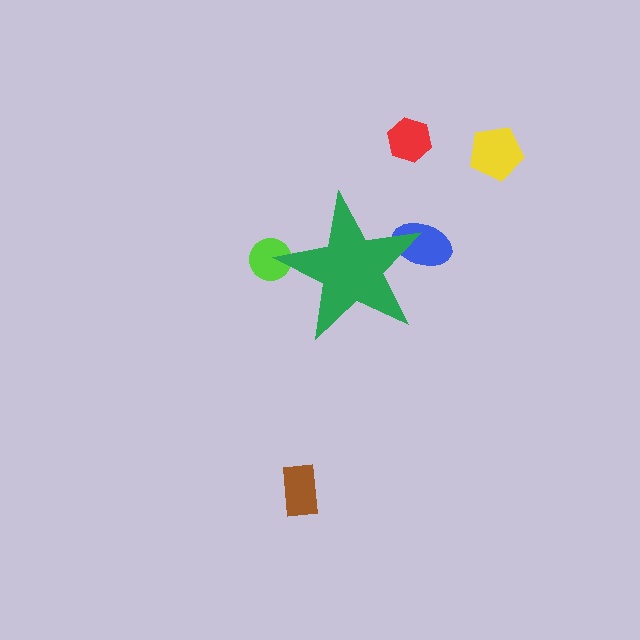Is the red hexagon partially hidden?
No, the red hexagon is fully visible.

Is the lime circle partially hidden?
Yes, the lime circle is partially hidden behind the green star.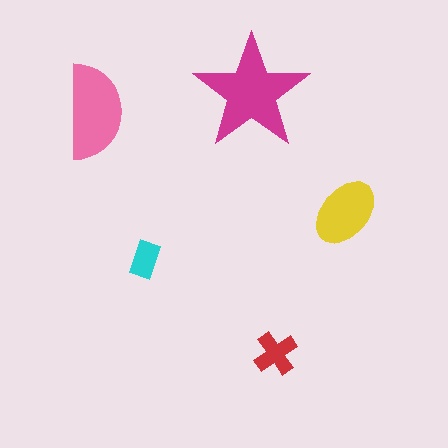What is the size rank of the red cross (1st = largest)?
4th.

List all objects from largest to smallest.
The magenta star, the pink semicircle, the yellow ellipse, the red cross, the cyan rectangle.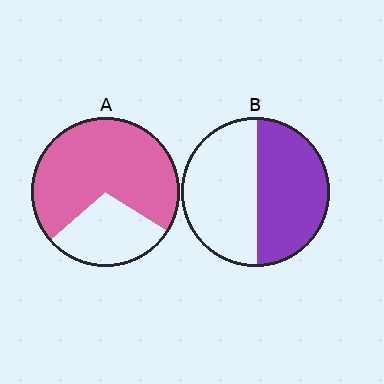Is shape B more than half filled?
Roughly half.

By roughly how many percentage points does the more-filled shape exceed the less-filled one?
By roughly 20 percentage points (A over B).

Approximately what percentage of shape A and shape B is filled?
A is approximately 70% and B is approximately 50%.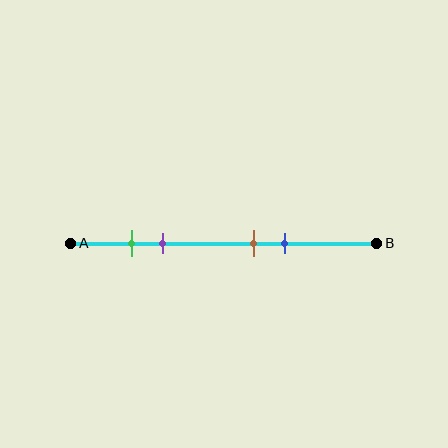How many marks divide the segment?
There are 4 marks dividing the segment.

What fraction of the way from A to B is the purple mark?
The purple mark is approximately 30% (0.3) of the way from A to B.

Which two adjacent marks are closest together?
The green and purple marks are the closest adjacent pair.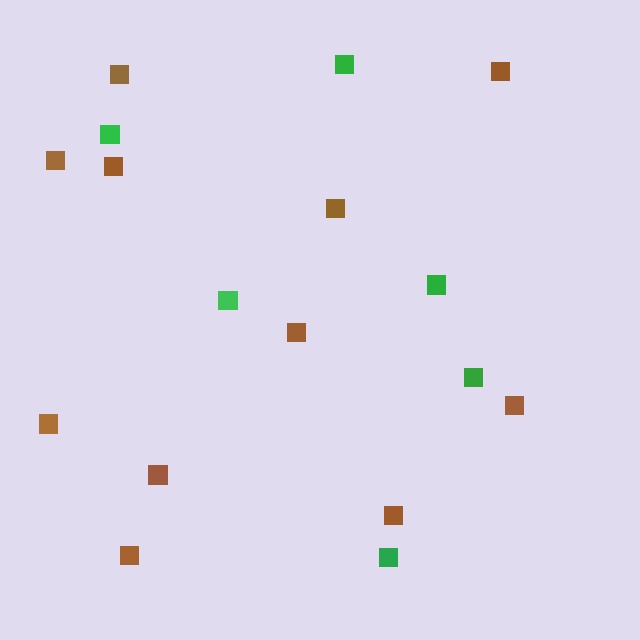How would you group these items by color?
There are 2 groups: one group of green squares (6) and one group of brown squares (11).